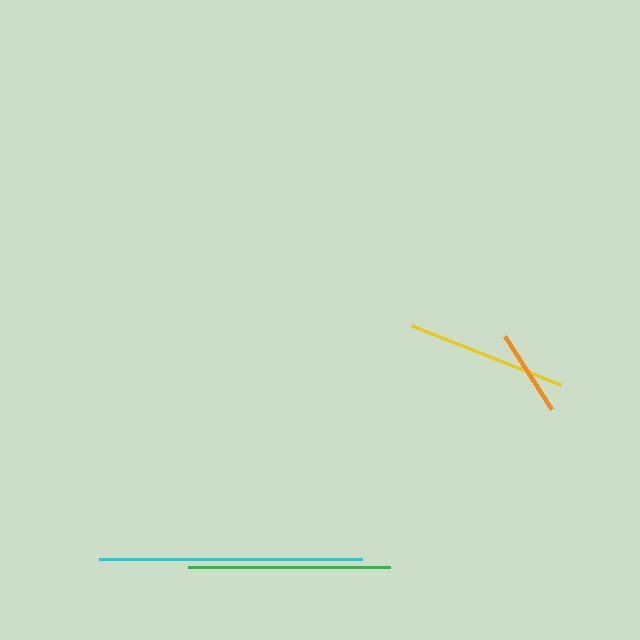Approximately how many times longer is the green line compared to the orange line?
The green line is approximately 2.3 times the length of the orange line.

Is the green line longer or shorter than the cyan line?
The cyan line is longer than the green line.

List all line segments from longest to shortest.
From longest to shortest: cyan, green, yellow, orange.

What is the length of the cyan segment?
The cyan segment is approximately 262 pixels long.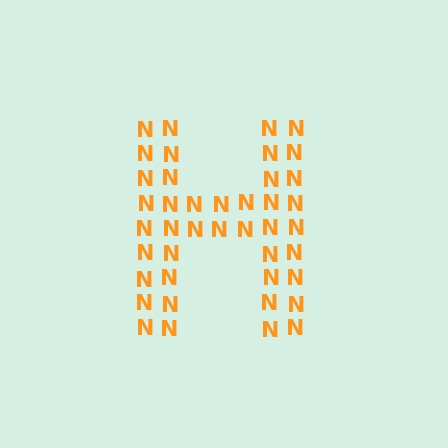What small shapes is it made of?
It is made of small letter N's.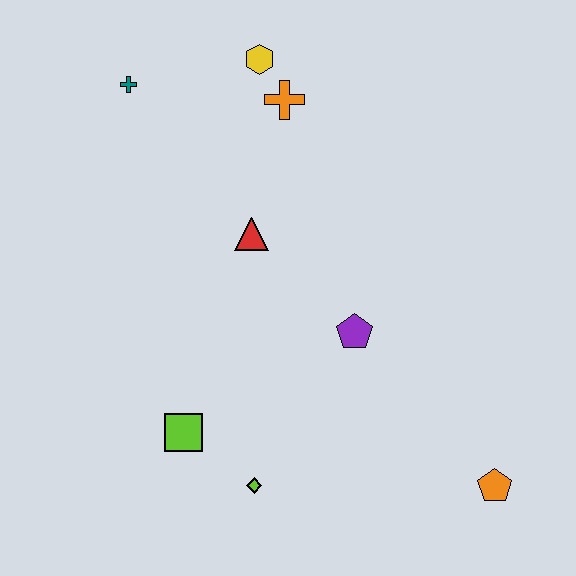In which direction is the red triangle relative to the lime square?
The red triangle is above the lime square.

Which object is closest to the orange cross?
The yellow hexagon is closest to the orange cross.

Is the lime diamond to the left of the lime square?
No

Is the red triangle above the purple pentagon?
Yes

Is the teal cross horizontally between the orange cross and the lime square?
No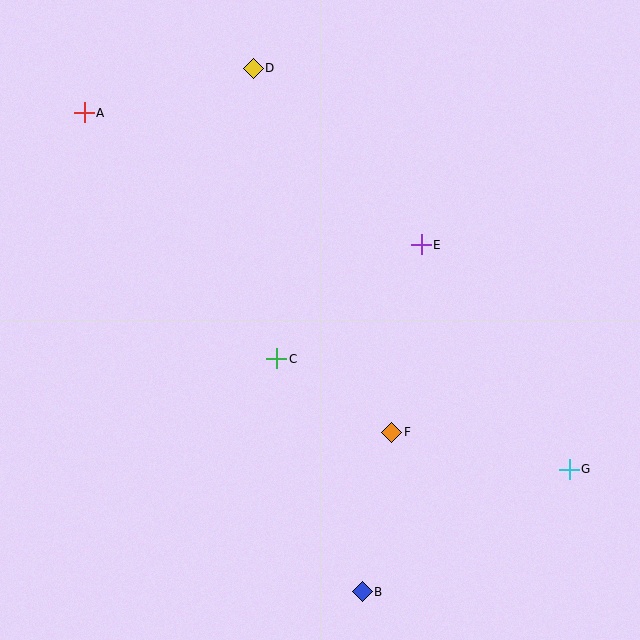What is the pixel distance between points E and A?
The distance between E and A is 362 pixels.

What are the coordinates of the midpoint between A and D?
The midpoint between A and D is at (169, 90).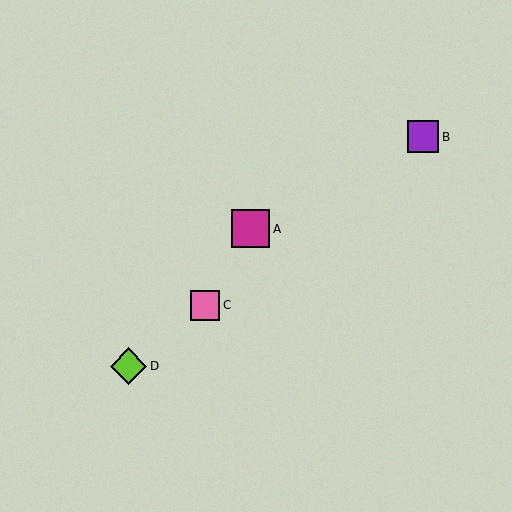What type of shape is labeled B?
Shape B is a purple square.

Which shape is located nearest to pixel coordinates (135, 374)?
The lime diamond (labeled D) at (128, 366) is nearest to that location.